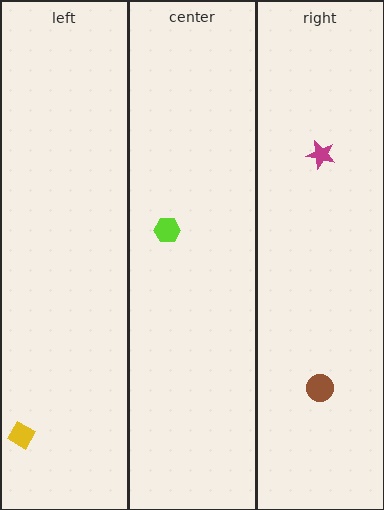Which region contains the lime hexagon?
The center region.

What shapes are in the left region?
The yellow diamond.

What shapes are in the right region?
The brown circle, the magenta star.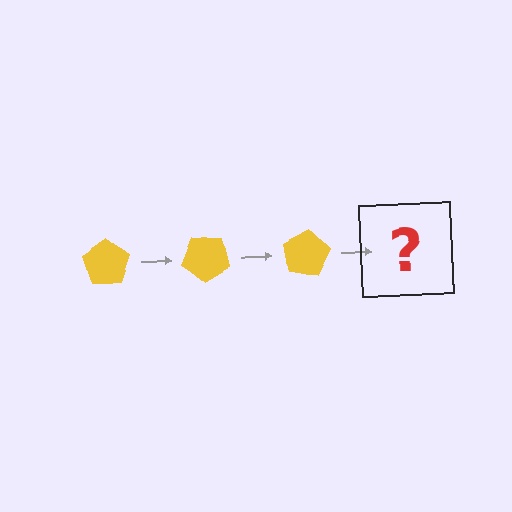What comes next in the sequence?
The next element should be a yellow pentagon rotated 120 degrees.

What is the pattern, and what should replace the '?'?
The pattern is that the pentagon rotates 40 degrees each step. The '?' should be a yellow pentagon rotated 120 degrees.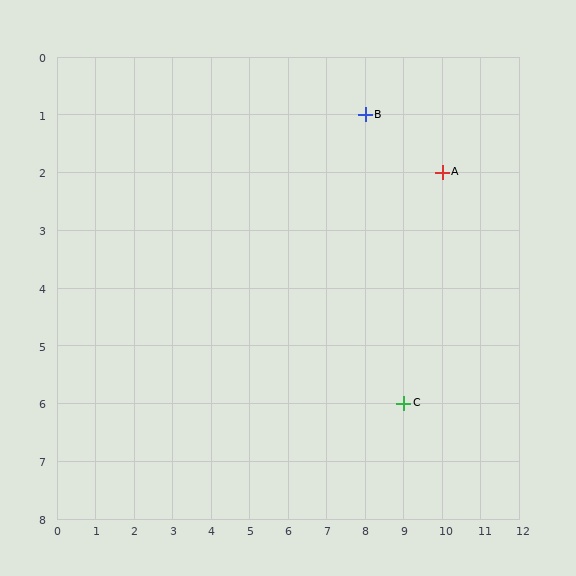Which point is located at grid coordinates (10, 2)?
Point A is at (10, 2).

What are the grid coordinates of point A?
Point A is at grid coordinates (10, 2).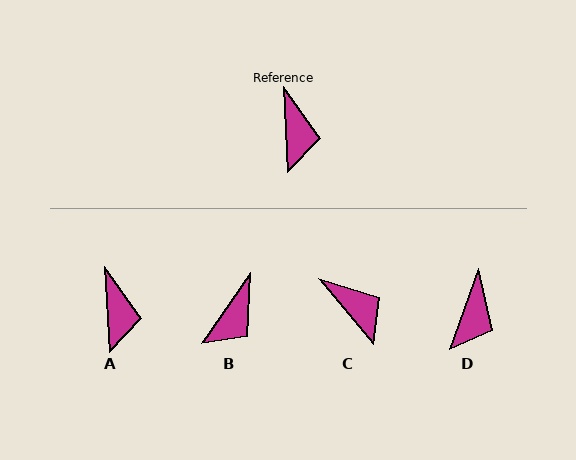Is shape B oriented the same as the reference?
No, it is off by about 38 degrees.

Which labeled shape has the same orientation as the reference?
A.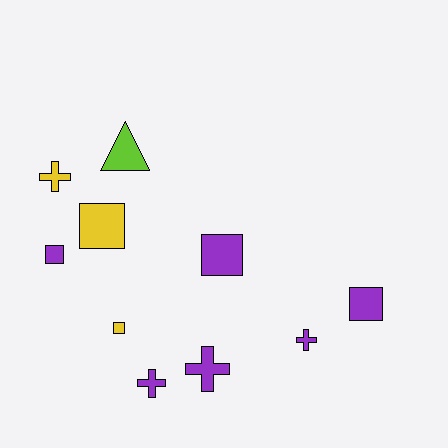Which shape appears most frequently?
Square, with 5 objects.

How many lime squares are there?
There are no lime squares.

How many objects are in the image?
There are 10 objects.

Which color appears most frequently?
Purple, with 6 objects.